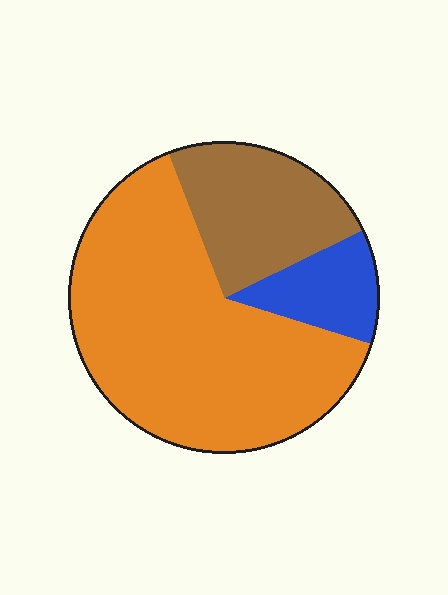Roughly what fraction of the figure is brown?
Brown takes up less than a quarter of the figure.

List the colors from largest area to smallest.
From largest to smallest: orange, brown, blue.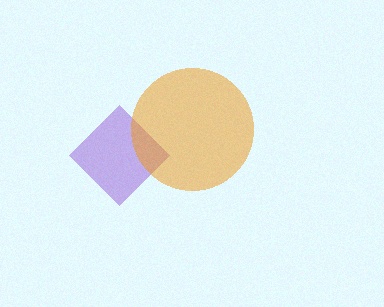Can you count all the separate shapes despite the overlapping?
Yes, there are 2 separate shapes.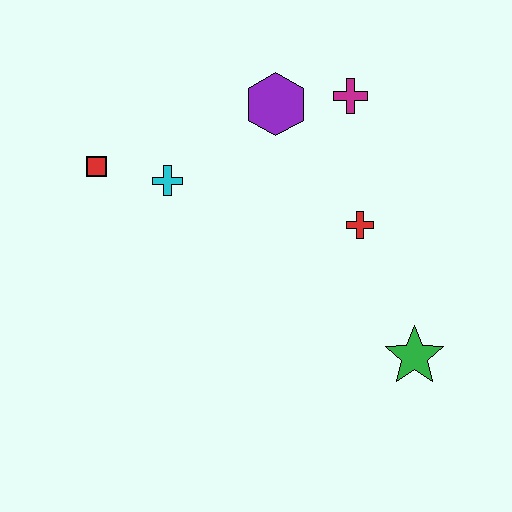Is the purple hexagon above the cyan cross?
Yes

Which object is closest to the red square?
The cyan cross is closest to the red square.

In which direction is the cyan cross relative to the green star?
The cyan cross is to the left of the green star.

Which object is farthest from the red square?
The green star is farthest from the red square.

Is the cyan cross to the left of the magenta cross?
Yes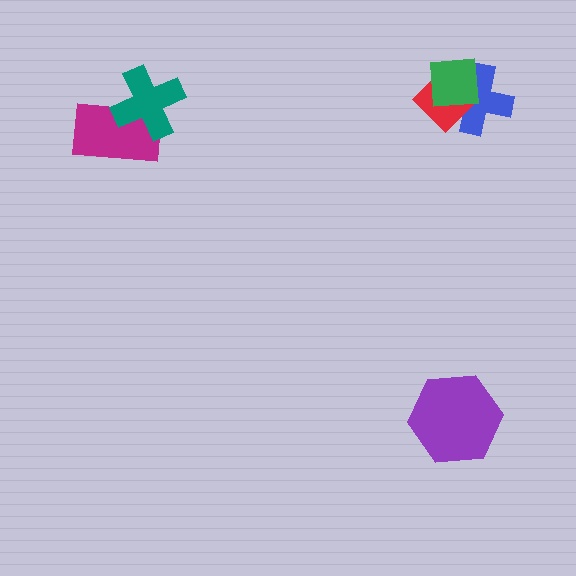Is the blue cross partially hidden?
Yes, it is partially covered by another shape.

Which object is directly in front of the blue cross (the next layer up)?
The red diamond is directly in front of the blue cross.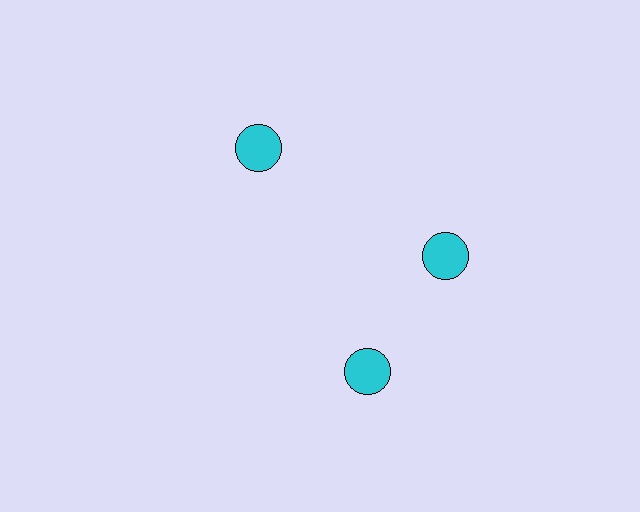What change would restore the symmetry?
The symmetry would be restored by rotating it back into even spacing with its neighbors so that all 3 circles sit at equal angles and equal distance from the center.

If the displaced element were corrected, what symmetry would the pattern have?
It would have 3-fold rotational symmetry — the pattern would map onto itself every 120 degrees.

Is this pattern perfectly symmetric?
No. The 3 cyan circles are arranged in a ring, but one element near the 7 o'clock position is rotated out of alignment along the ring, breaking the 3-fold rotational symmetry.